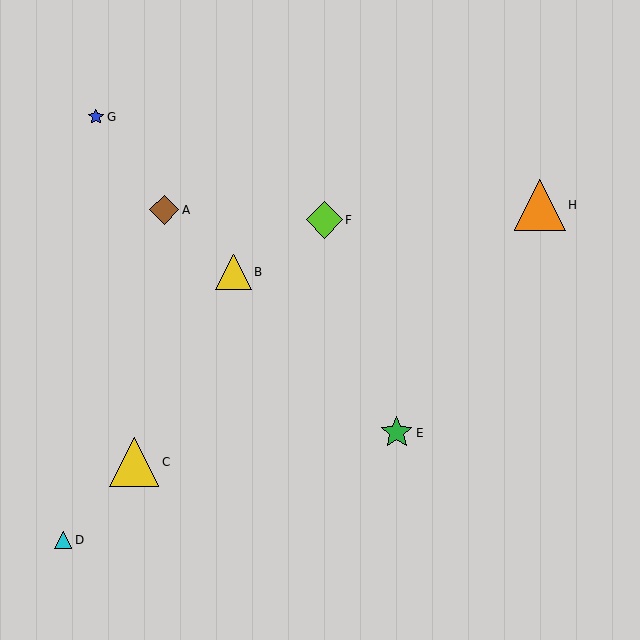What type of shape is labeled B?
Shape B is a yellow triangle.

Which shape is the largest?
The orange triangle (labeled H) is the largest.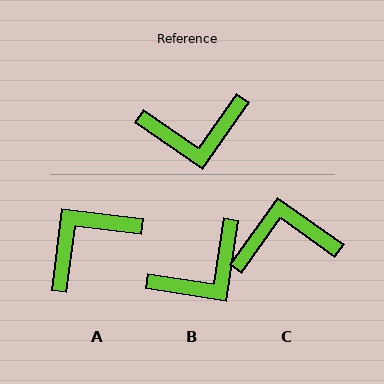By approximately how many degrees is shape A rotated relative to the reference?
Approximately 152 degrees clockwise.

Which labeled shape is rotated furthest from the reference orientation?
C, about 179 degrees away.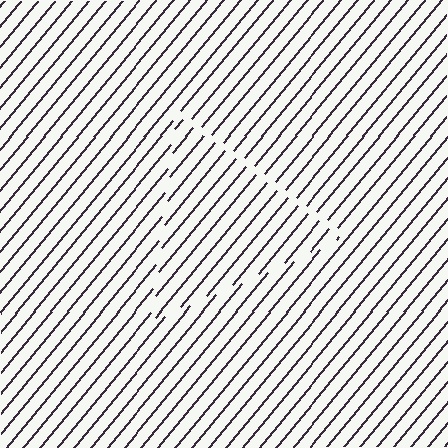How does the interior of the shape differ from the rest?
The interior of the shape contains the same grating, shifted by half a period — the contour is defined by the phase discontinuity where line-ends from the inner and outer gratings abut.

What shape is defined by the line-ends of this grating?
An illusory triangle. The interior of the shape contains the same grating, shifted by half a period — the contour is defined by the phase discontinuity where line-ends from the inner and outer gratings abut.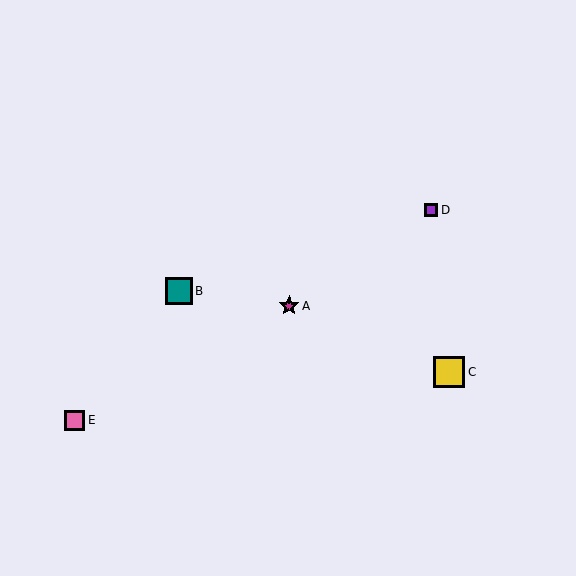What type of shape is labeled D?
Shape D is a purple square.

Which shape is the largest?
The yellow square (labeled C) is the largest.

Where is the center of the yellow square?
The center of the yellow square is at (449, 372).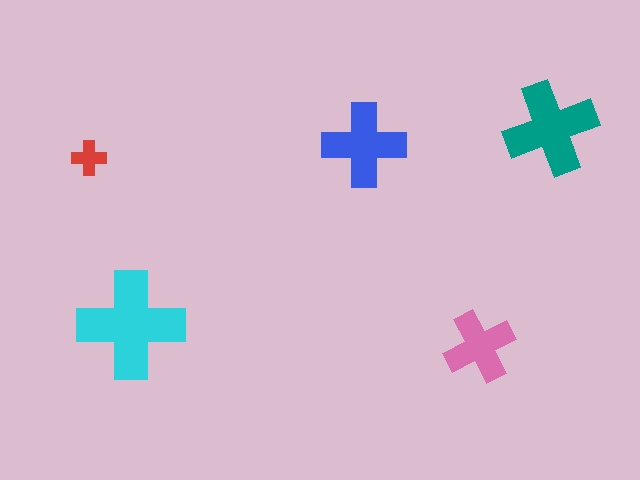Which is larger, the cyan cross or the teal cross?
The cyan one.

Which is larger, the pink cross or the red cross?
The pink one.